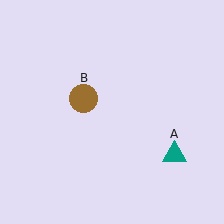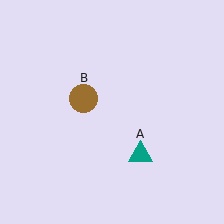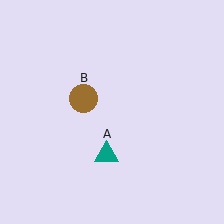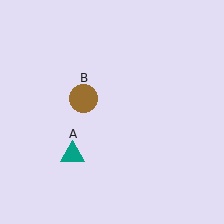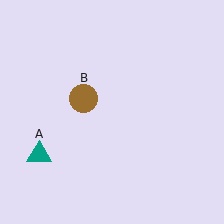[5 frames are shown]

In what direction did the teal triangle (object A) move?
The teal triangle (object A) moved left.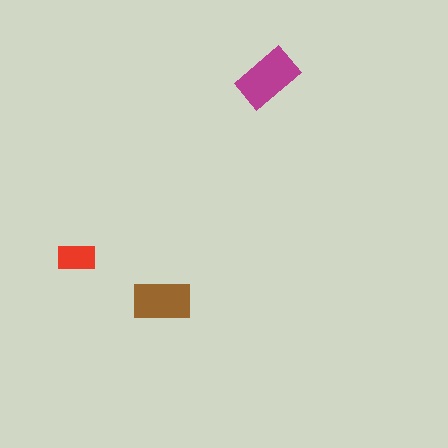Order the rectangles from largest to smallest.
the magenta one, the brown one, the red one.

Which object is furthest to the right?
The magenta rectangle is rightmost.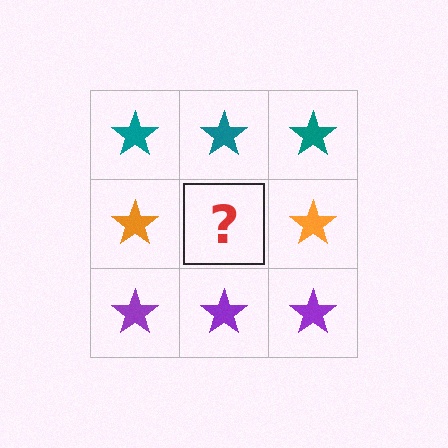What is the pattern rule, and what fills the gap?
The rule is that each row has a consistent color. The gap should be filled with an orange star.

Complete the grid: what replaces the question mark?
The question mark should be replaced with an orange star.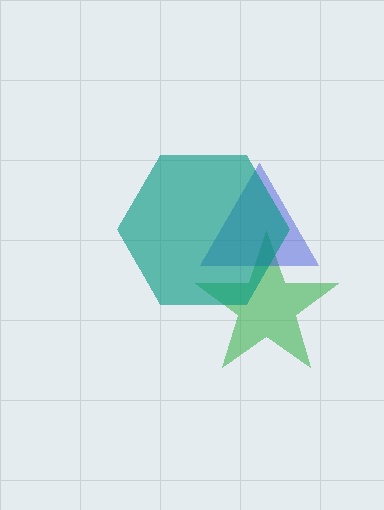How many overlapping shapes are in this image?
There are 3 overlapping shapes in the image.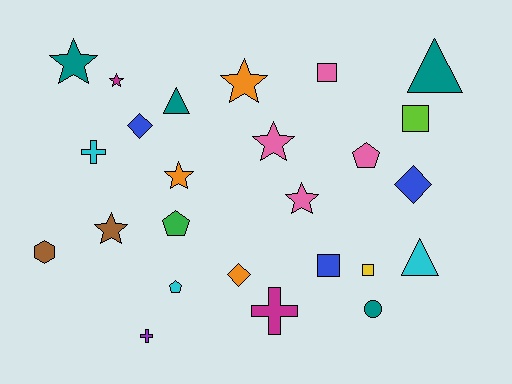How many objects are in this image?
There are 25 objects.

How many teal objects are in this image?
There are 4 teal objects.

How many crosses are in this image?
There are 3 crosses.